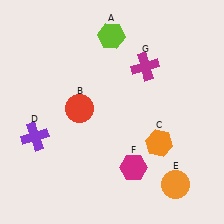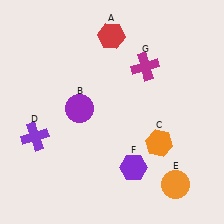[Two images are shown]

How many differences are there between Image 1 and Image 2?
There are 3 differences between the two images.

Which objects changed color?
A changed from lime to red. B changed from red to purple. F changed from magenta to purple.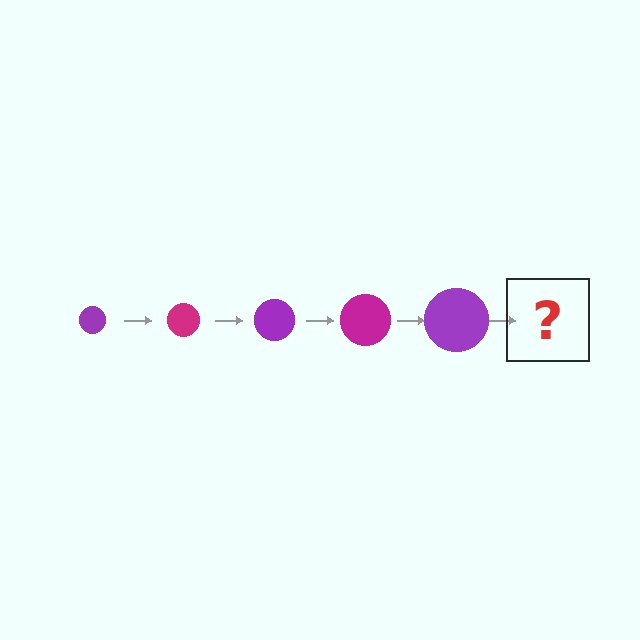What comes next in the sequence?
The next element should be a magenta circle, larger than the previous one.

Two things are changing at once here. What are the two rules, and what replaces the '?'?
The two rules are that the circle grows larger each step and the color cycles through purple and magenta. The '?' should be a magenta circle, larger than the previous one.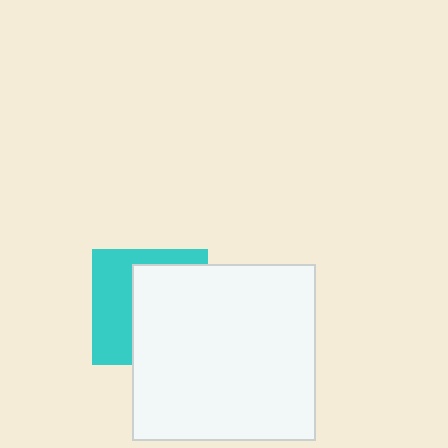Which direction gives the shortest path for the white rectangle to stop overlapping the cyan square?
Moving right gives the shortest separation.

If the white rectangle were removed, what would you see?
You would see the complete cyan square.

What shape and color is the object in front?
The object in front is a white rectangle.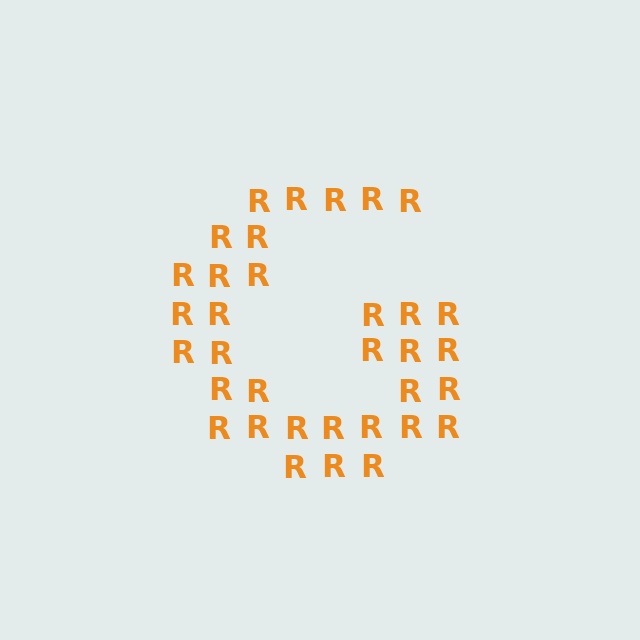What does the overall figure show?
The overall figure shows the letter G.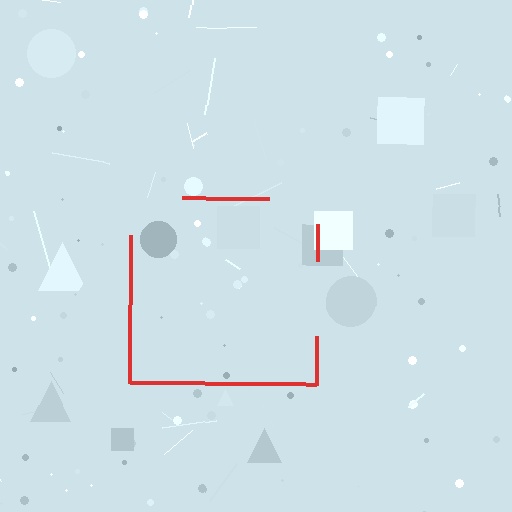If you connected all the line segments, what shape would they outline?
They would outline a square.